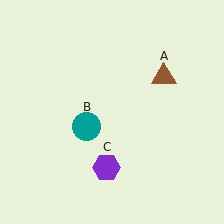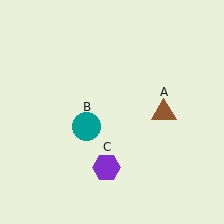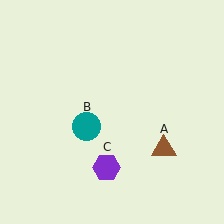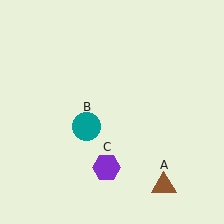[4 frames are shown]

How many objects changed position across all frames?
1 object changed position: brown triangle (object A).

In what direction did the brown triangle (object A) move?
The brown triangle (object A) moved down.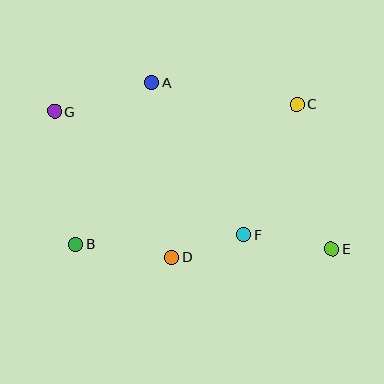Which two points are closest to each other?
Points D and F are closest to each other.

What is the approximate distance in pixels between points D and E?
The distance between D and E is approximately 161 pixels.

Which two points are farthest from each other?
Points E and G are farthest from each other.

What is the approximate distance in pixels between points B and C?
The distance between B and C is approximately 262 pixels.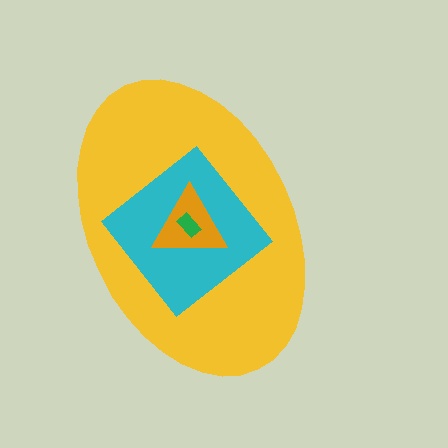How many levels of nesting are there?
4.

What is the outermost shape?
The yellow ellipse.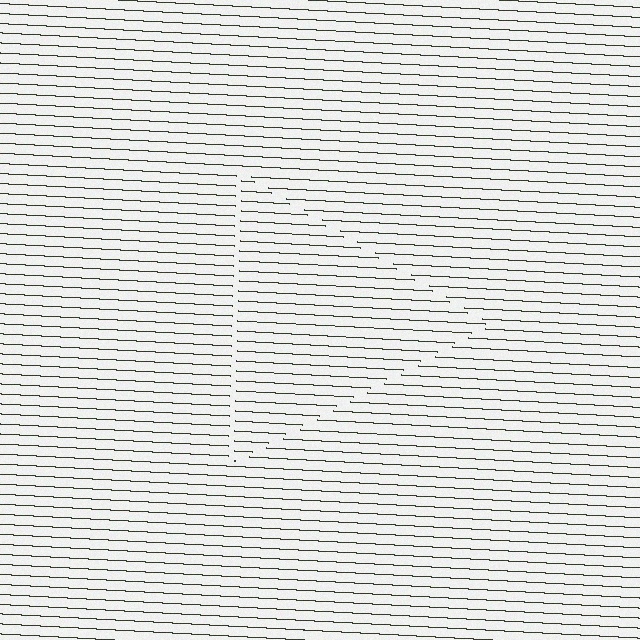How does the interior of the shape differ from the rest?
The interior of the shape contains the same grating, shifted by half a period — the contour is defined by the phase discontinuity where line-ends from the inner and outer gratings abut.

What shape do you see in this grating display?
An illusory triangle. The interior of the shape contains the same grating, shifted by half a period — the contour is defined by the phase discontinuity where line-ends from the inner and outer gratings abut.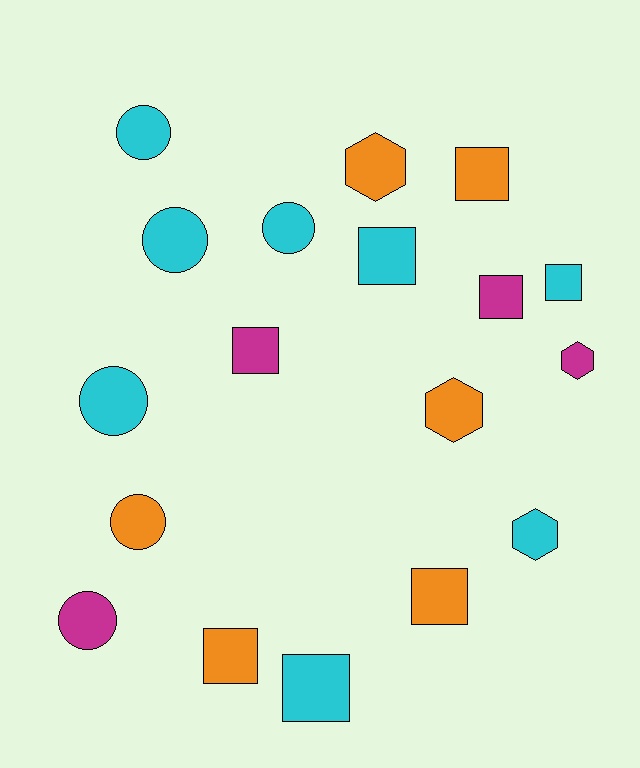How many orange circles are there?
There is 1 orange circle.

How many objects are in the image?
There are 18 objects.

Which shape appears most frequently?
Square, with 8 objects.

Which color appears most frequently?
Cyan, with 8 objects.